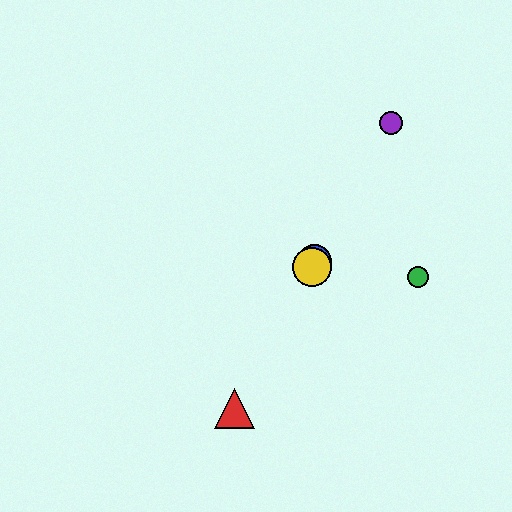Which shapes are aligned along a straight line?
The red triangle, the blue circle, the yellow circle, the purple circle are aligned along a straight line.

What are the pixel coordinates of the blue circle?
The blue circle is at (315, 262).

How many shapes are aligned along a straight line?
4 shapes (the red triangle, the blue circle, the yellow circle, the purple circle) are aligned along a straight line.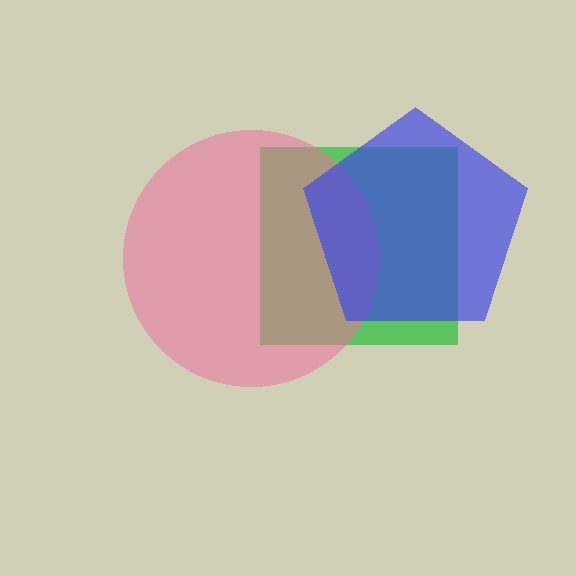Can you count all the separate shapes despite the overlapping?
Yes, there are 3 separate shapes.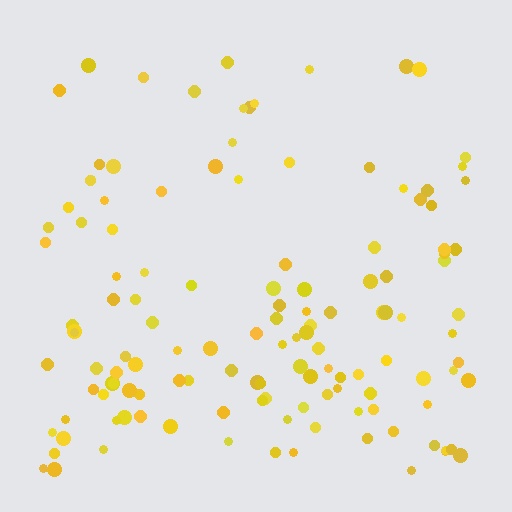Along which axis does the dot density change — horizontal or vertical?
Vertical.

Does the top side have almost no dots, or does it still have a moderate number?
Still a moderate number, just noticeably fewer than the bottom.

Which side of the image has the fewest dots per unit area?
The top.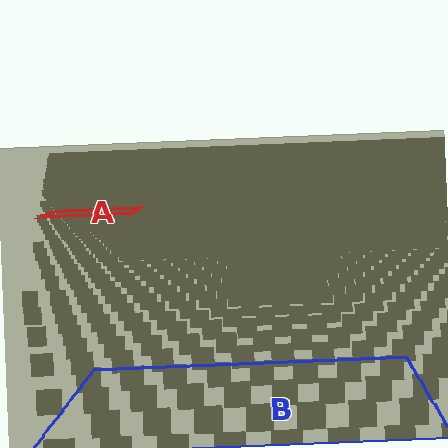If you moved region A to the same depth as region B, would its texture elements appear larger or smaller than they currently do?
They would appear larger. At a closer depth, the same texture elements are projected at a bigger on-screen size.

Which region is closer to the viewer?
Region B is closer. The texture elements there are larger and more spread out.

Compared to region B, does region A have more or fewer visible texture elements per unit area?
Region A has more texture elements per unit area — they are packed more densely because it is farther away.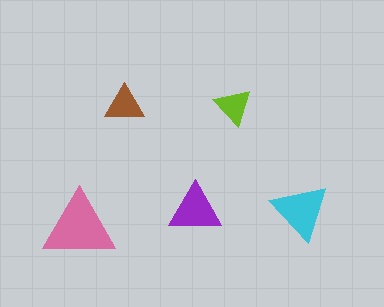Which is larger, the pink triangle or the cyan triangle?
The pink one.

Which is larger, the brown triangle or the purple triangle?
The purple one.